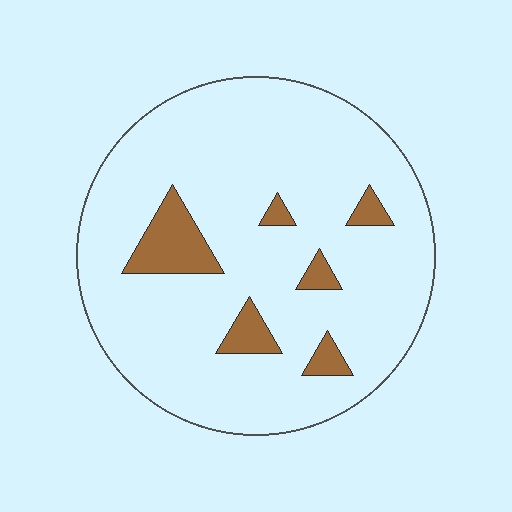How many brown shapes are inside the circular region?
6.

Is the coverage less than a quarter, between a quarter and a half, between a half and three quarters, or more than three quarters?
Less than a quarter.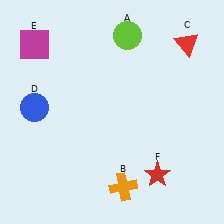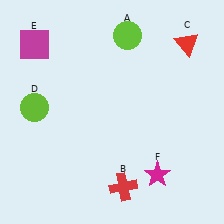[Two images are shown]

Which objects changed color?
B changed from orange to red. D changed from blue to lime. F changed from red to magenta.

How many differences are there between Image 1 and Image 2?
There are 3 differences between the two images.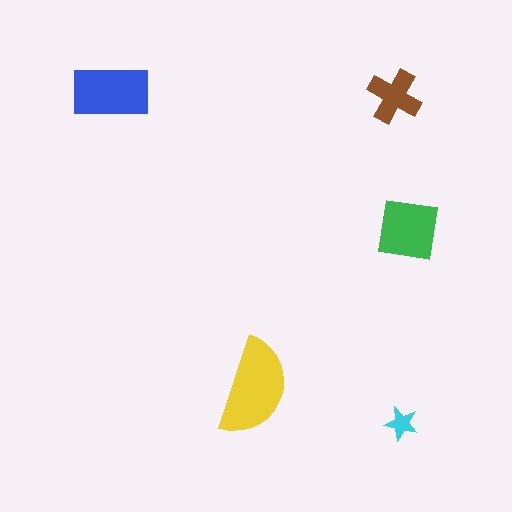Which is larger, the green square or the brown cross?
The green square.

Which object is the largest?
The yellow semicircle.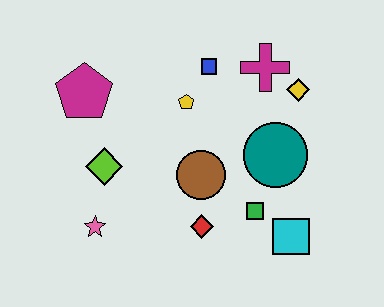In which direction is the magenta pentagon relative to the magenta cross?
The magenta pentagon is to the left of the magenta cross.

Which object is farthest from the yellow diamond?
The pink star is farthest from the yellow diamond.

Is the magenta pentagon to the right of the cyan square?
No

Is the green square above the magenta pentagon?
No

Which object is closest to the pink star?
The lime diamond is closest to the pink star.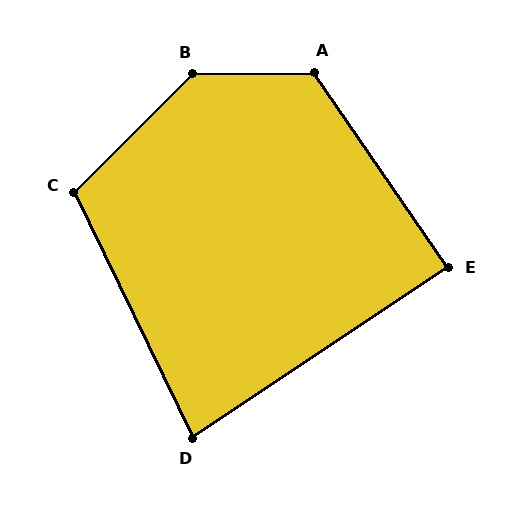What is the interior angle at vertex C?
Approximately 109 degrees (obtuse).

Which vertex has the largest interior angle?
B, at approximately 136 degrees.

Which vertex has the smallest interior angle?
D, at approximately 82 degrees.